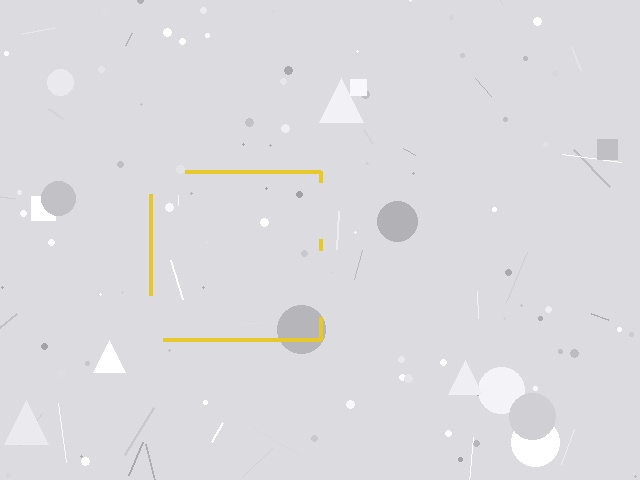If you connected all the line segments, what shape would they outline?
They would outline a square.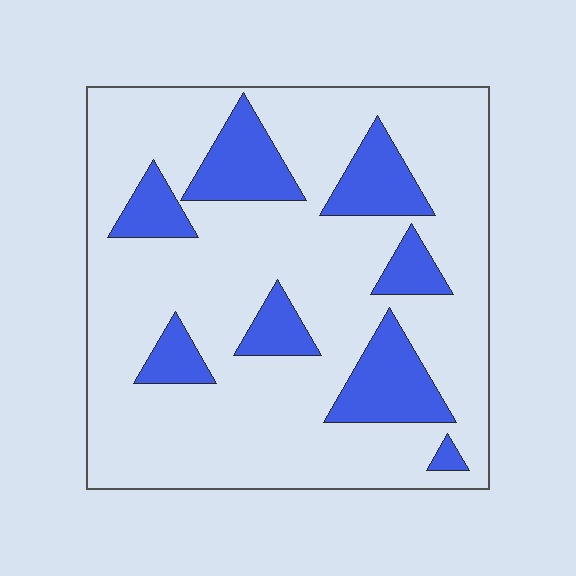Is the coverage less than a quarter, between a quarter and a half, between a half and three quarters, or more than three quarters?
Less than a quarter.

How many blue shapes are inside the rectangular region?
8.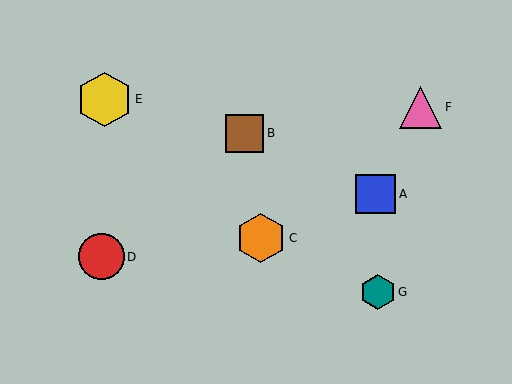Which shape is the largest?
The yellow hexagon (labeled E) is the largest.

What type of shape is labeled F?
Shape F is a pink triangle.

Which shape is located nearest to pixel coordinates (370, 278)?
The teal hexagon (labeled G) at (378, 292) is nearest to that location.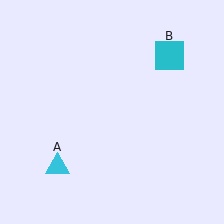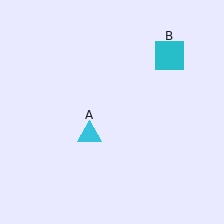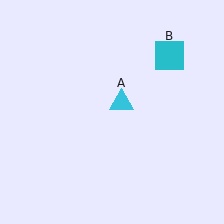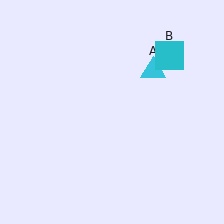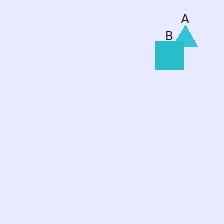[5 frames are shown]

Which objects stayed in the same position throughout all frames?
Cyan square (object B) remained stationary.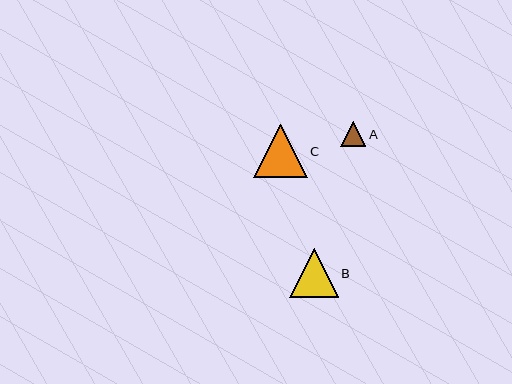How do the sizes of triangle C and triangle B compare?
Triangle C and triangle B are approximately the same size.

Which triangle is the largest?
Triangle C is the largest with a size of approximately 53 pixels.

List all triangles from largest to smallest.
From largest to smallest: C, B, A.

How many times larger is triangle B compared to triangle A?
Triangle B is approximately 1.9 times the size of triangle A.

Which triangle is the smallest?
Triangle A is the smallest with a size of approximately 25 pixels.